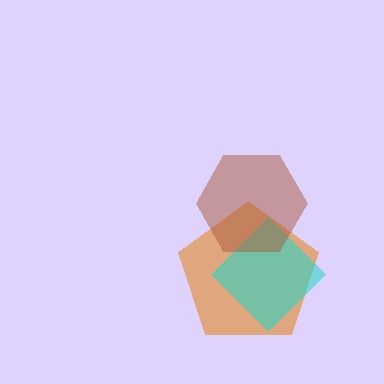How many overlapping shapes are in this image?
There are 3 overlapping shapes in the image.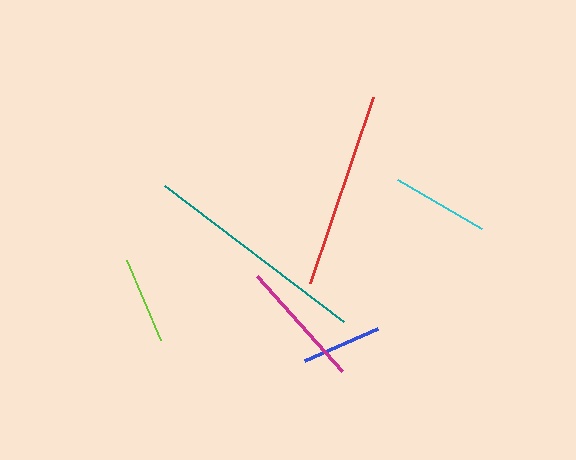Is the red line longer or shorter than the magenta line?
The red line is longer than the magenta line.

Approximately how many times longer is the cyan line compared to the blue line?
The cyan line is approximately 1.2 times the length of the blue line.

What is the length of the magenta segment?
The magenta segment is approximately 127 pixels long.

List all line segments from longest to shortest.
From longest to shortest: teal, red, magenta, cyan, lime, blue.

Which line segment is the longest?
The teal line is the longest at approximately 225 pixels.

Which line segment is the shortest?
The blue line is the shortest at approximately 79 pixels.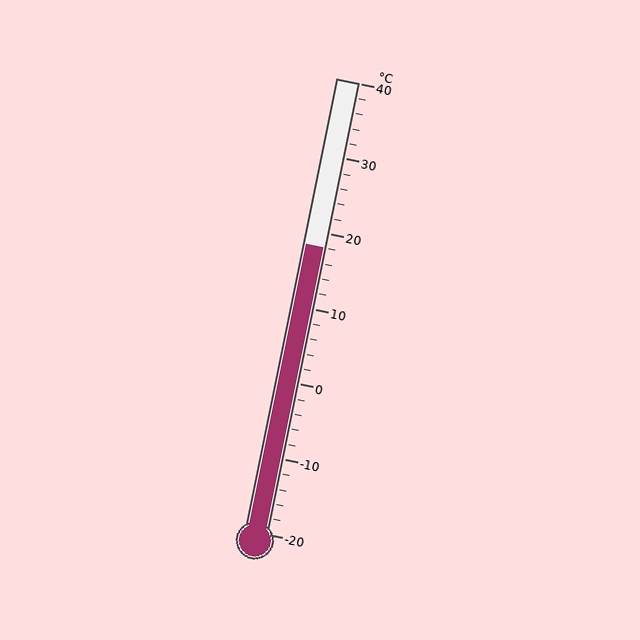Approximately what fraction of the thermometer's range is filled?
The thermometer is filled to approximately 65% of its range.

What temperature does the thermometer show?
The thermometer shows approximately 18°C.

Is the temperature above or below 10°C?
The temperature is above 10°C.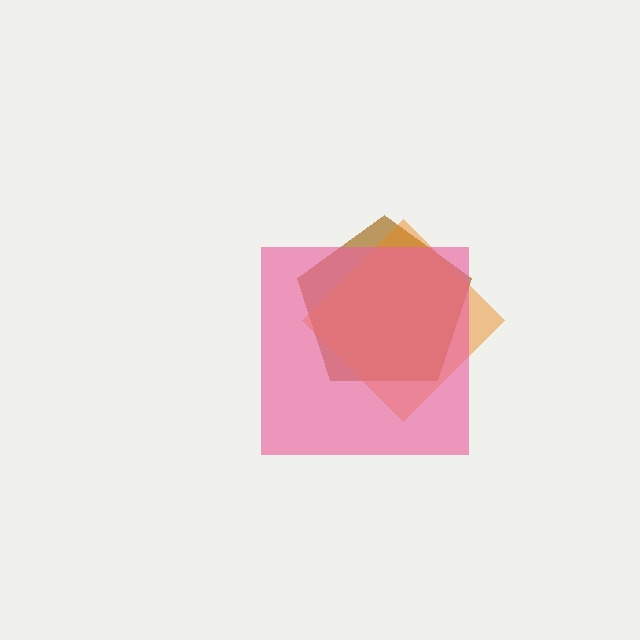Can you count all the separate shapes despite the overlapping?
Yes, there are 3 separate shapes.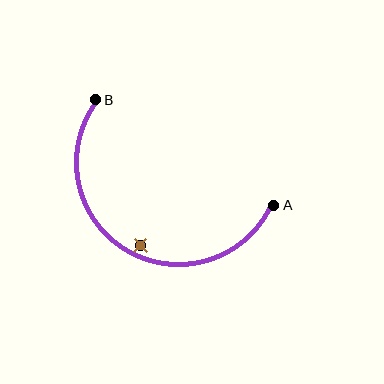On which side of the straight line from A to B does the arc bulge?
The arc bulges below the straight line connecting A and B.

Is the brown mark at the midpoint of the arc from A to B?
No — the brown mark does not lie on the arc at all. It sits slightly inside the curve.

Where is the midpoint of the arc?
The arc midpoint is the point on the curve farthest from the straight line joining A and B. It sits below that line.